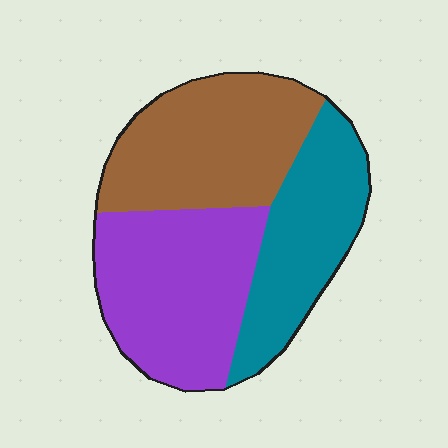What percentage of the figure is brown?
Brown covers roughly 35% of the figure.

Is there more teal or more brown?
Brown.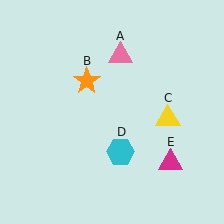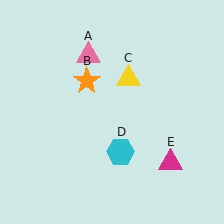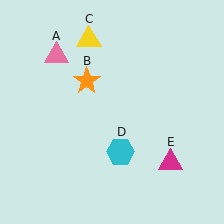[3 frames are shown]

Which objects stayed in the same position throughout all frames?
Orange star (object B) and cyan hexagon (object D) and magenta triangle (object E) remained stationary.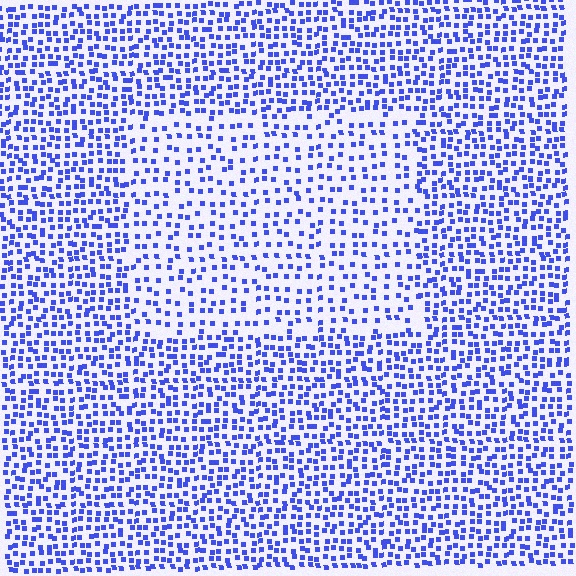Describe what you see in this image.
The image contains small blue elements arranged at two different densities. A rectangle-shaped region is visible where the elements are less densely packed than the surrounding area.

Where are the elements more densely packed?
The elements are more densely packed outside the rectangle boundary.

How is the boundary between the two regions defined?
The boundary is defined by a change in element density (approximately 1.8x ratio). All elements are the same color, size, and shape.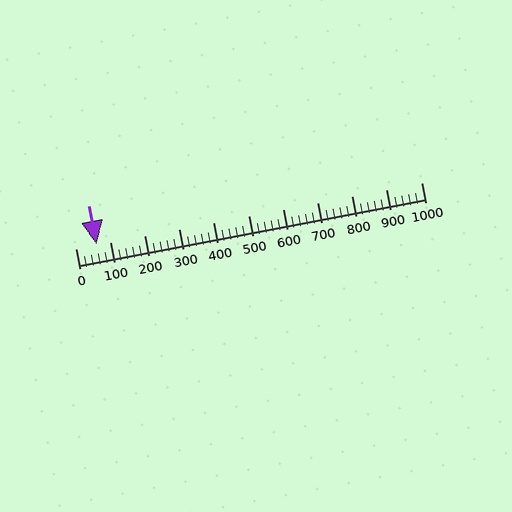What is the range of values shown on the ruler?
The ruler shows values from 0 to 1000.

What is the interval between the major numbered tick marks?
The major tick marks are spaced 100 units apart.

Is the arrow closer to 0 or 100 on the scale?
The arrow is closer to 100.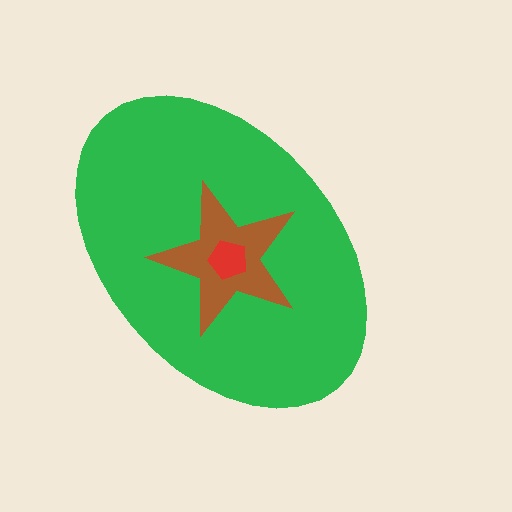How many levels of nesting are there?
3.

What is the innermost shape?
The red pentagon.